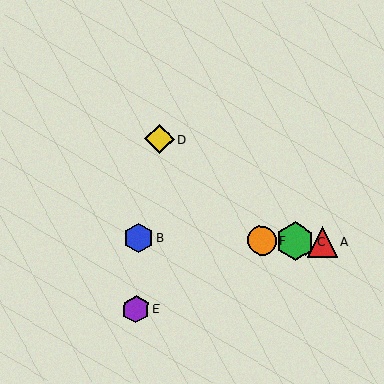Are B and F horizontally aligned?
Yes, both are at y≈238.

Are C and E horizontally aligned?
No, C is at y≈241 and E is at y≈309.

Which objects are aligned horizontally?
Objects A, B, C, F are aligned horizontally.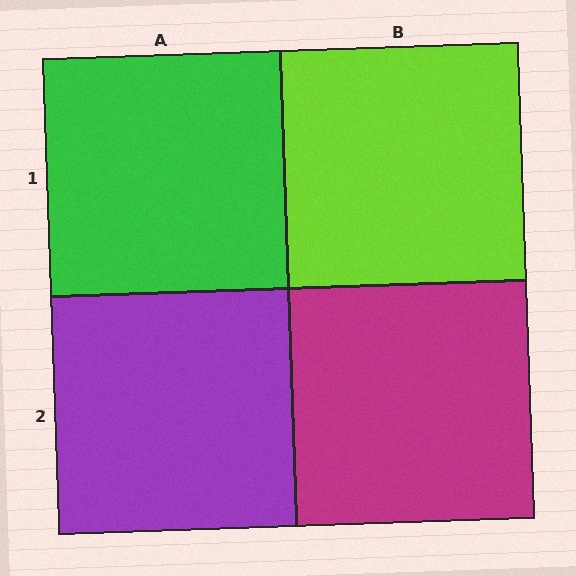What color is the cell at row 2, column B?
Magenta.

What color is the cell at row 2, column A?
Purple.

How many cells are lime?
1 cell is lime.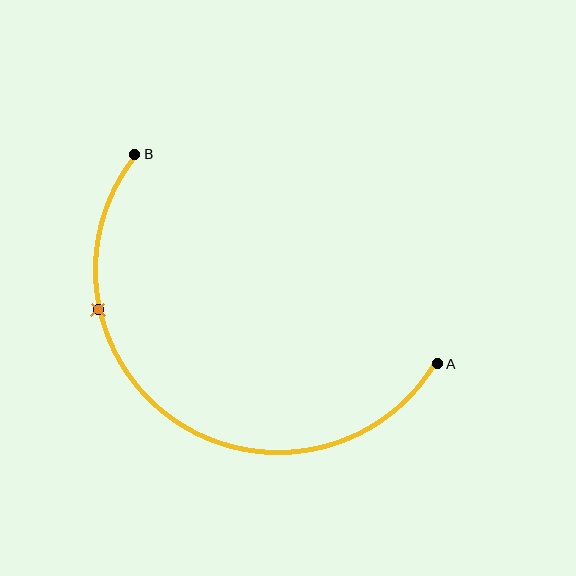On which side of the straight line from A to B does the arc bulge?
The arc bulges below and to the left of the straight line connecting A and B.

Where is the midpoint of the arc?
The arc midpoint is the point on the curve farthest from the straight line joining A and B. It sits below and to the left of that line.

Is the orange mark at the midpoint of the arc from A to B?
No. The orange mark lies on the arc but is closer to endpoint B. The arc midpoint would be at the point on the curve equidistant along the arc from both A and B.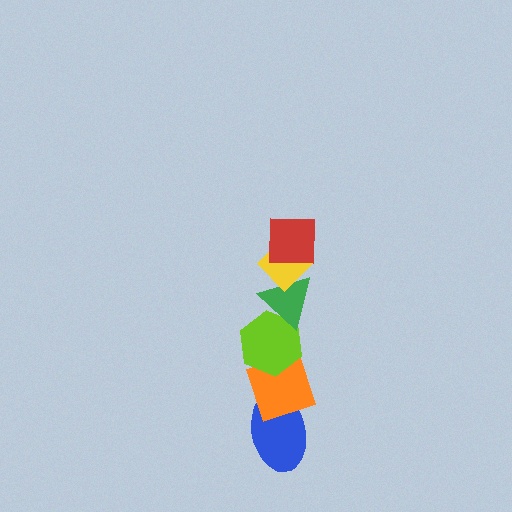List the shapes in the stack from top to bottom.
From top to bottom: the red square, the yellow diamond, the green triangle, the lime hexagon, the orange diamond, the blue ellipse.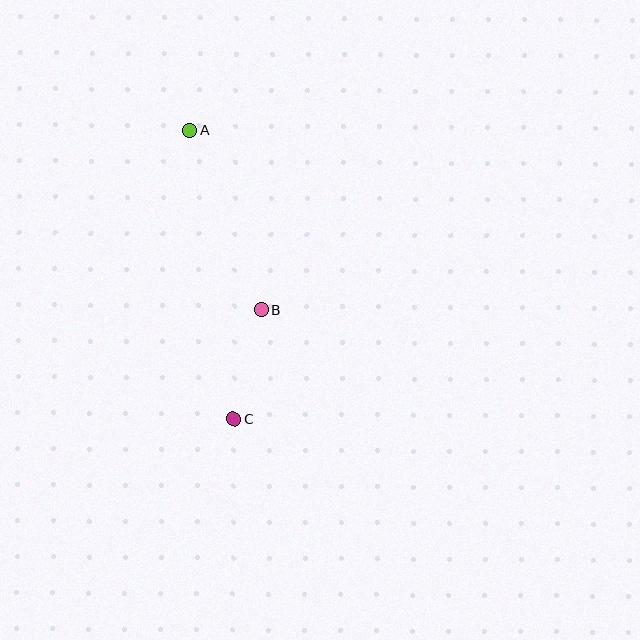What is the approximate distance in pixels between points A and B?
The distance between A and B is approximately 193 pixels.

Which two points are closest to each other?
Points B and C are closest to each other.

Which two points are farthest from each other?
Points A and C are farthest from each other.